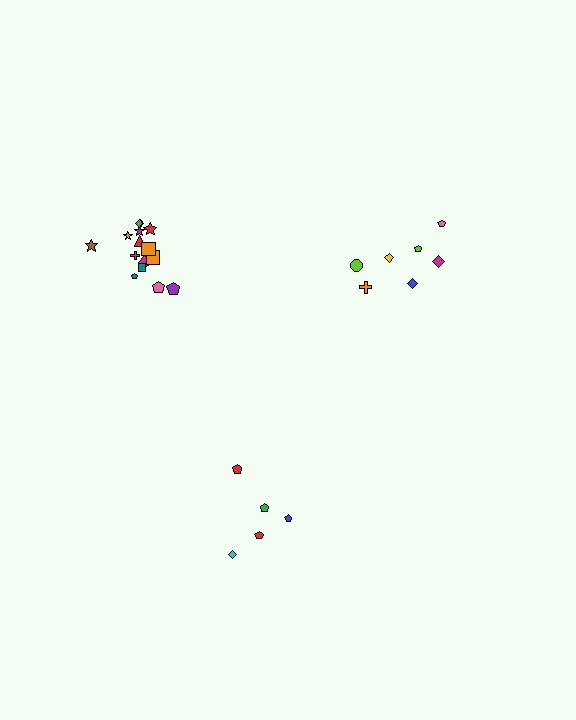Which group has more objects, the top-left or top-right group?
The top-left group.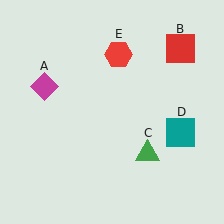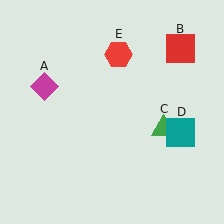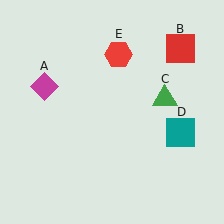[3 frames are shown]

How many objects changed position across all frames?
1 object changed position: green triangle (object C).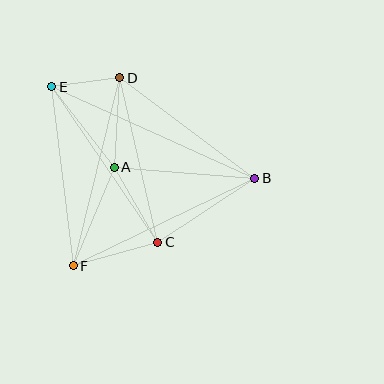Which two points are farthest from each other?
Points B and E are farthest from each other.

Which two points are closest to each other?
Points D and E are closest to each other.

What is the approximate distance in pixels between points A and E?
The distance between A and E is approximately 102 pixels.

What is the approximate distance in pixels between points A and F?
The distance between A and F is approximately 107 pixels.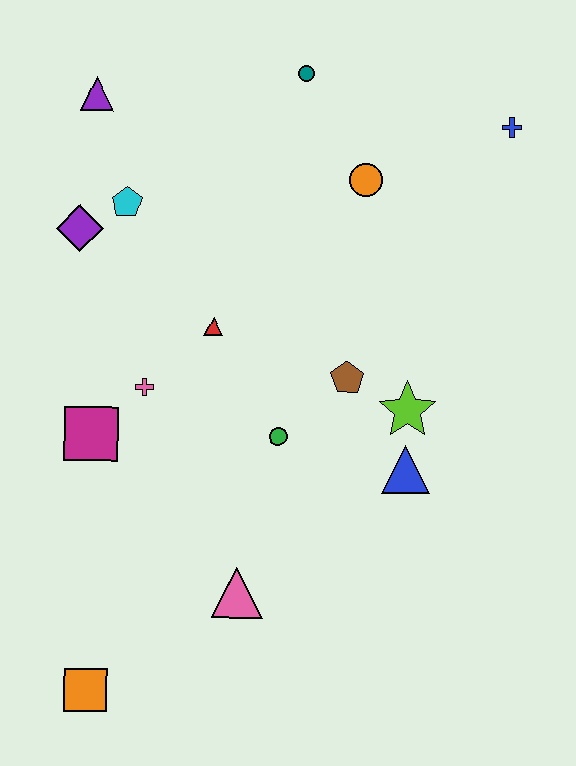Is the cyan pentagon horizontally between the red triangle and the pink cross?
No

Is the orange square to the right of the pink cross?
No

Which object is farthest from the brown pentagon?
The orange square is farthest from the brown pentagon.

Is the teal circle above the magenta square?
Yes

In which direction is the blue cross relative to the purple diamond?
The blue cross is to the right of the purple diamond.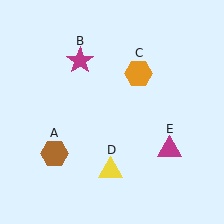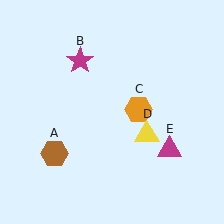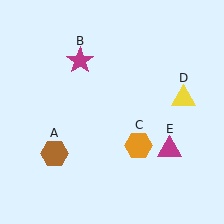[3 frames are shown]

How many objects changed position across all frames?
2 objects changed position: orange hexagon (object C), yellow triangle (object D).